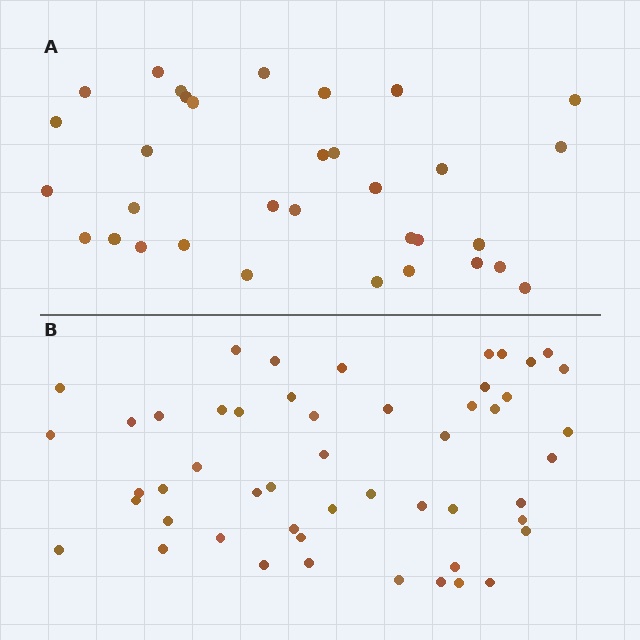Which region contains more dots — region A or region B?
Region B (the bottom region) has more dots.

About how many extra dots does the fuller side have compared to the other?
Region B has approximately 20 more dots than region A.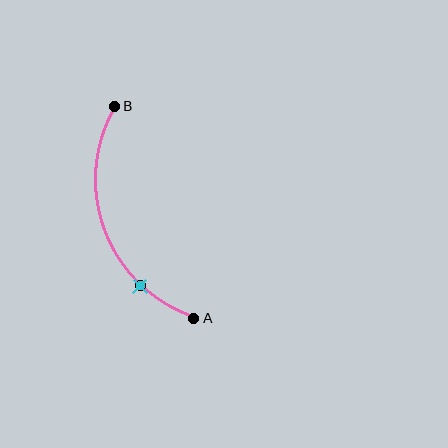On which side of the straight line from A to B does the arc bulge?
The arc bulges to the left of the straight line connecting A and B.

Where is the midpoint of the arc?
The arc midpoint is the point on the curve farthest from the straight line joining A and B. It sits to the left of that line.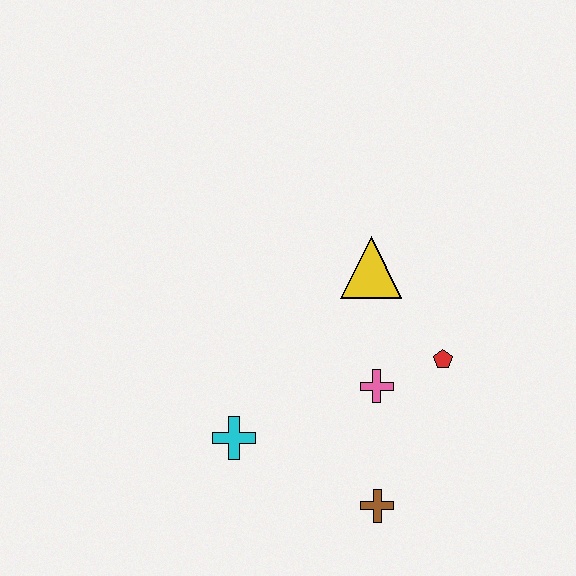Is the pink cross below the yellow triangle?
Yes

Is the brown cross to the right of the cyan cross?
Yes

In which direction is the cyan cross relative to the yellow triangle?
The cyan cross is below the yellow triangle.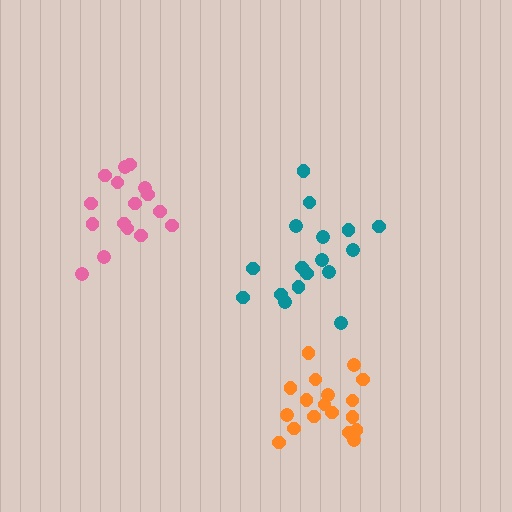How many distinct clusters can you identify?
There are 3 distinct clusters.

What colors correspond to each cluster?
The clusters are colored: orange, teal, pink.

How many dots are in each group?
Group 1: 18 dots, Group 2: 17 dots, Group 3: 16 dots (51 total).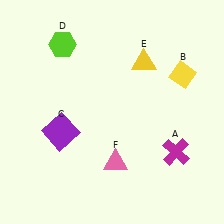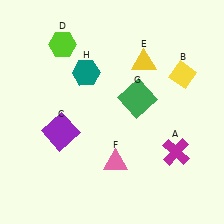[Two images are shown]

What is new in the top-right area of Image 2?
A green square (G) was added in the top-right area of Image 2.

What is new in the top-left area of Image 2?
A teal hexagon (H) was added in the top-left area of Image 2.